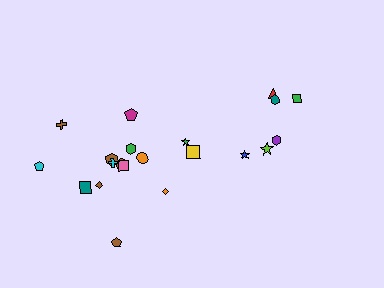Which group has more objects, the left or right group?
The left group.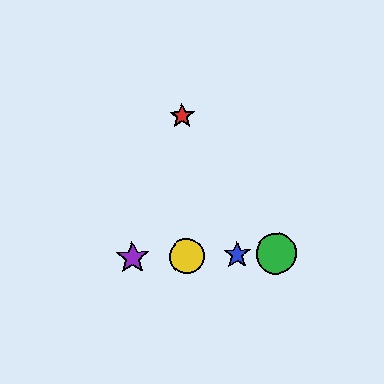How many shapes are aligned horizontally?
4 shapes (the blue star, the green circle, the yellow circle, the purple star) are aligned horizontally.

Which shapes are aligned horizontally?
The blue star, the green circle, the yellow circle, the purple star are aligned horizontally.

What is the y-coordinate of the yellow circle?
The yellow circle is at y≈256.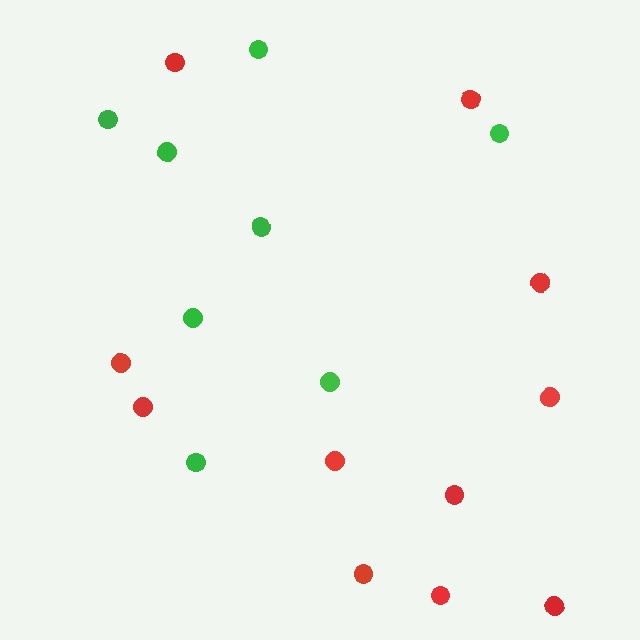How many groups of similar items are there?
There are 2 groups: one group of red circles (11) and one group of green circles (8).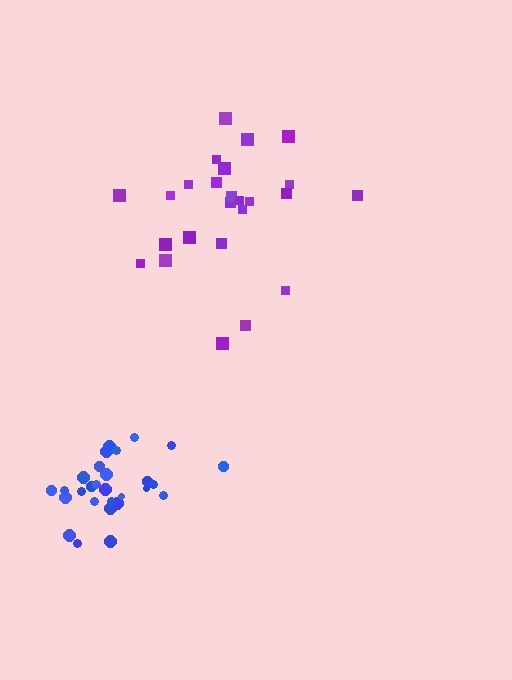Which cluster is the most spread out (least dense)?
Purple.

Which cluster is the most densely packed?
Blue.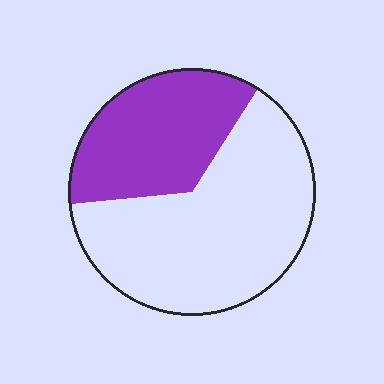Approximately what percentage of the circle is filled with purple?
Approximately 35%.